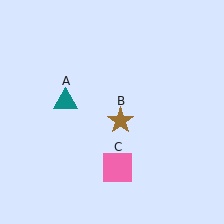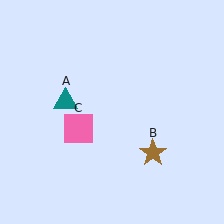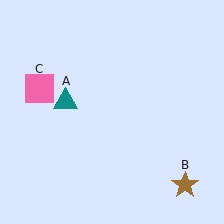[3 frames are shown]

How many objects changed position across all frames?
2 objects changed position: brown star (object B), pink square (object C).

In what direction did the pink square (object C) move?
The pink square (object C) moved up and to the left.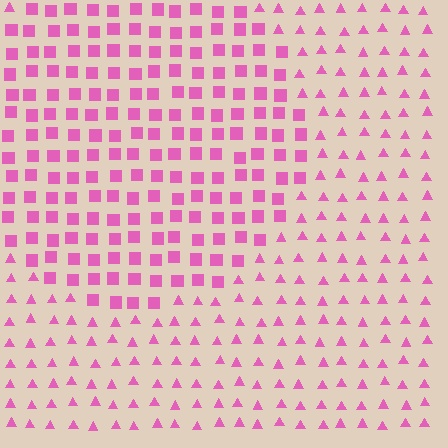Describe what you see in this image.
The image is filled with small pink elements arranged in a uniform grid. A circle-shaped region contains squares, while the surrounding area contains triangles. The boundary is defined purely by the change in element shape.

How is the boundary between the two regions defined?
The boundary is defined by a change in element shape: squares inside vs. triangles outside. All elements share the same color and spacing.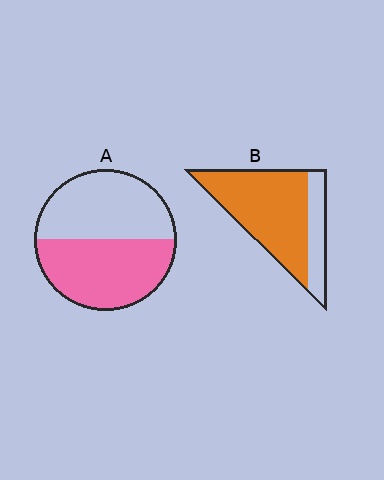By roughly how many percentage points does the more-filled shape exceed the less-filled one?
By roughly 25 percentage points (B over A).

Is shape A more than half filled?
Roughly half.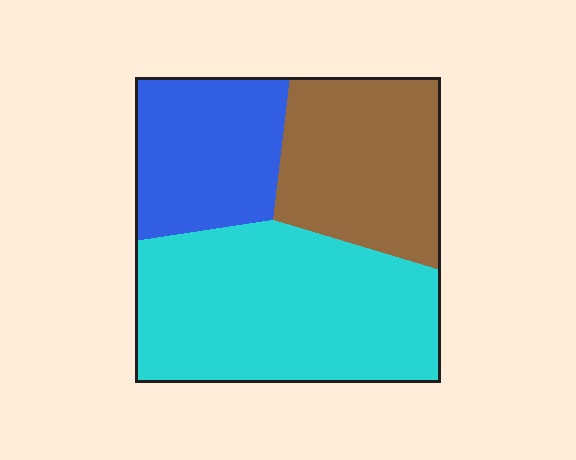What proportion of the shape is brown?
Brown takes up about one quarter (1/4) of the shape.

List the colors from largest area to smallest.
From largest to smallest: cyan, brown, blue.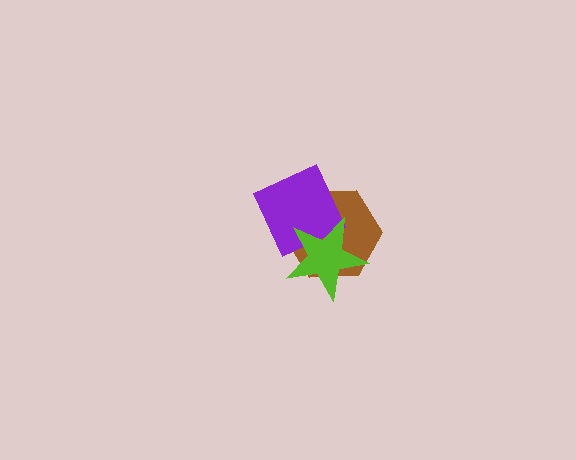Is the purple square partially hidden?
Yes, it is partially covered by another shape.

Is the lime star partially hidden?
No, no other shape covers it.